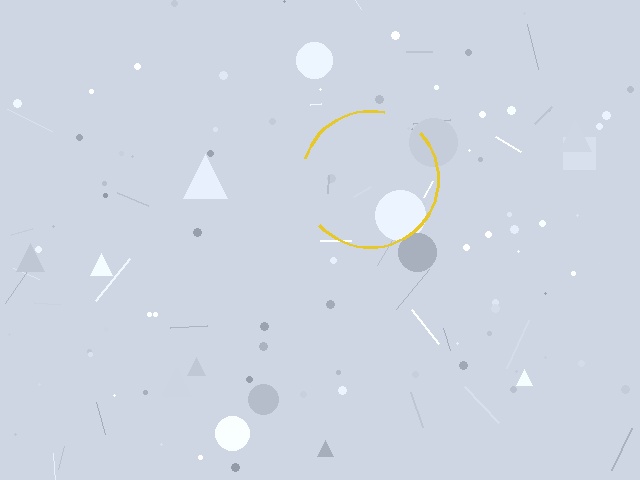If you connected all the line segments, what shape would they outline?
They would outline a circle.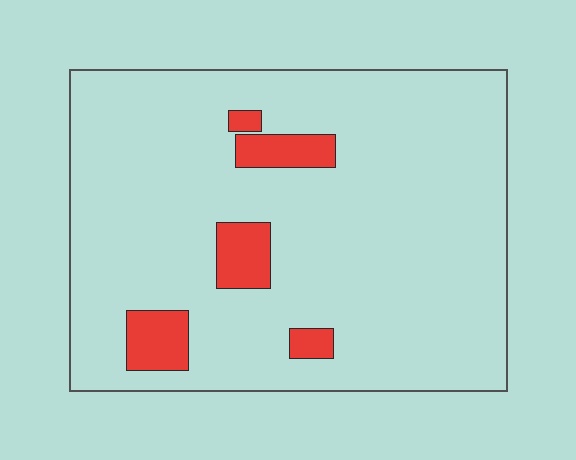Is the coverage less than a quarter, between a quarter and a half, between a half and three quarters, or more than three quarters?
Less than a quarter.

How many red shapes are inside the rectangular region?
5.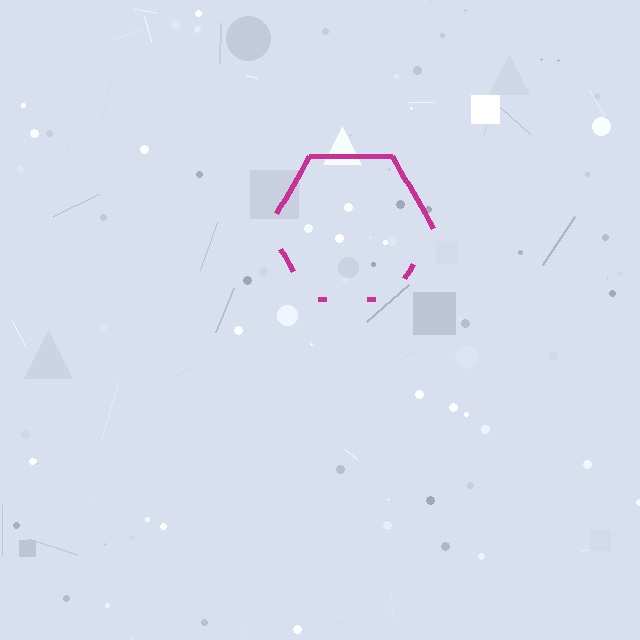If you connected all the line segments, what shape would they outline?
They would outline a hexagon.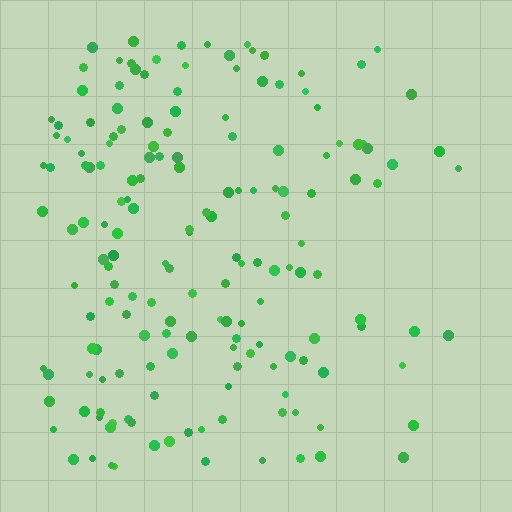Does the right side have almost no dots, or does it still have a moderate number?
Still a moderate number, just noticeably fewer than the left.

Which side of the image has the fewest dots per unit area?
The right.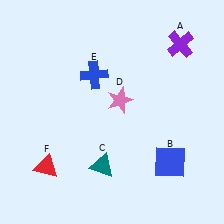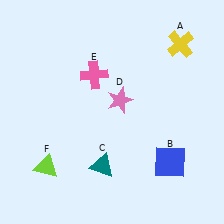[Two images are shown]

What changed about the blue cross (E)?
In Image 1, E is blue. In Image 2, it changed to pink.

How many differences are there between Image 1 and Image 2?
There are 3 differences between the two images.